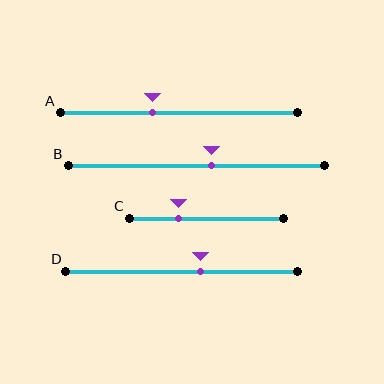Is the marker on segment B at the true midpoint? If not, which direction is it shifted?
No, the marker on segment B is shifted to the right by about 6% of the segment length.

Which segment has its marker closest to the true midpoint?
Segment B has its marker closest to the true midpoint.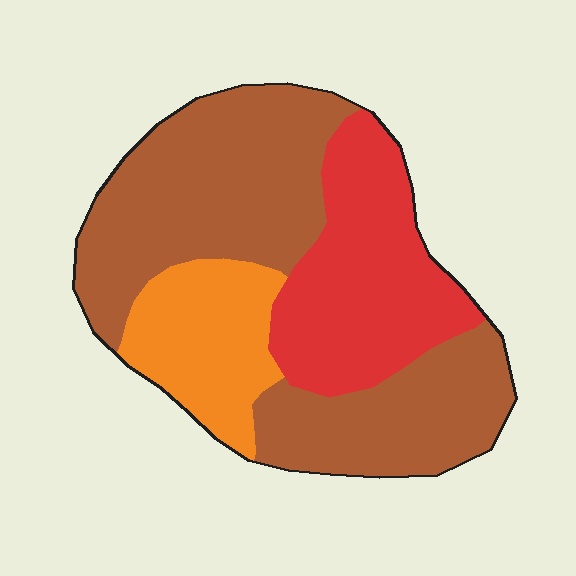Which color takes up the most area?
Brown, at roughly 55%.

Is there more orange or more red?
Red.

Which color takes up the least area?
Orange, at roughly 20%.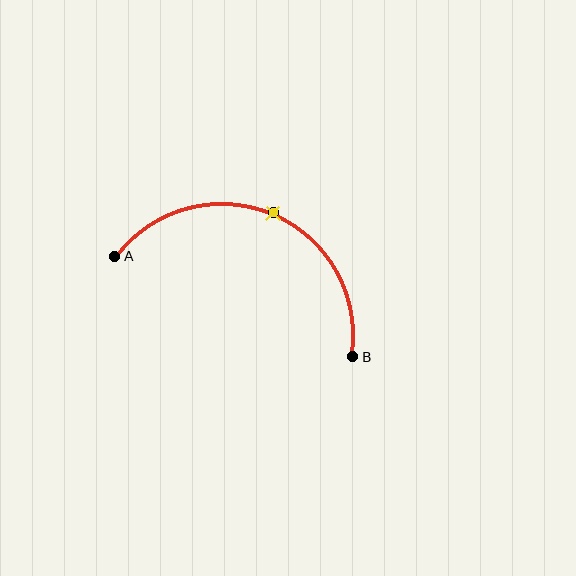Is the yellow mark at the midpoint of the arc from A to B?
Yes. The yellow mark lies on the arc at equal arc-length from both A and B — it is the arc midpoint.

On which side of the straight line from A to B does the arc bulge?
The arc bulges above the straight line connecting A and B.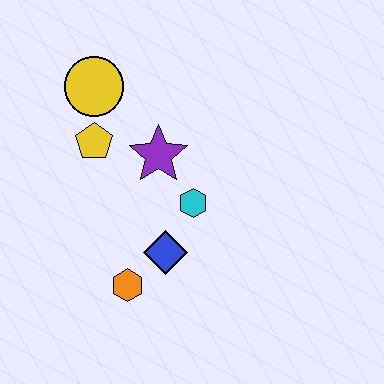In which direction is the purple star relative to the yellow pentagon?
The purple star is to the right of the yellow pentagon.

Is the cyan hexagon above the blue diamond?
Yes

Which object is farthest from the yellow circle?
The orange hexagon is farthest from the yellow circle.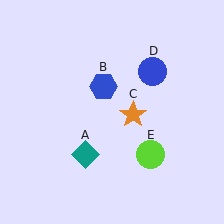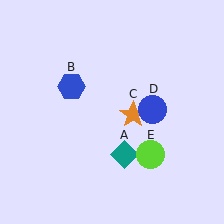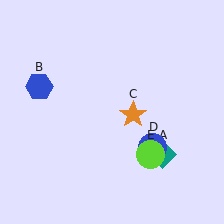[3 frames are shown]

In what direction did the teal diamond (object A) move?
The teal diamond (object A) moved right.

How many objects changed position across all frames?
3 objects changed position: teal diamond (object A), blue hexagon (object B), blue circle (object D).